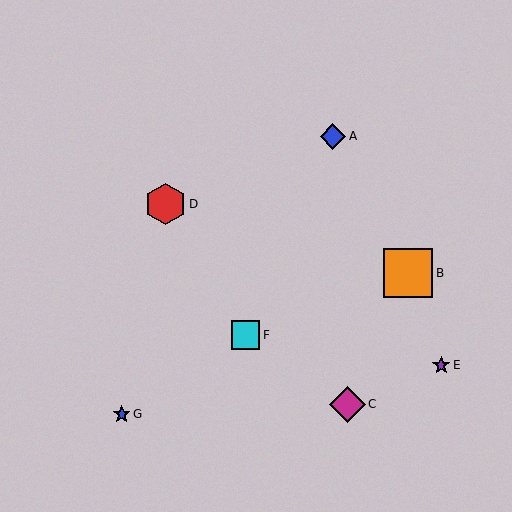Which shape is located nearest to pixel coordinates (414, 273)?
The orange square (labeled B) at (408, 273) is nearest to that location.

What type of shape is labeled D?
Shape D is a red hexagon.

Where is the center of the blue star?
The center of the blue star is at (122, 414).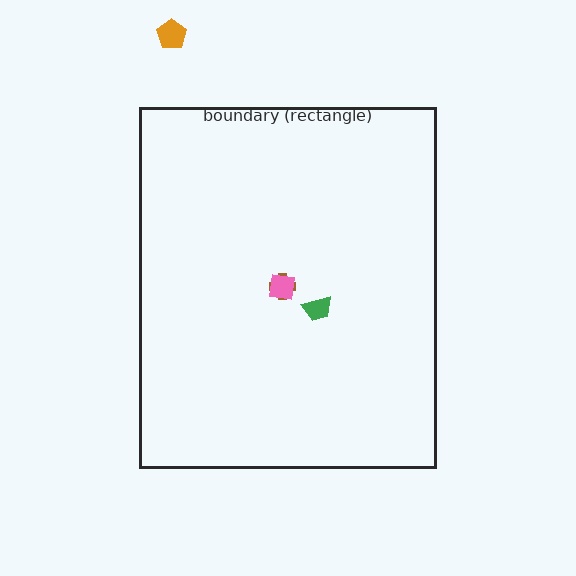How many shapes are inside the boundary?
3 inside, 1 outside.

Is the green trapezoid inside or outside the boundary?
Inside.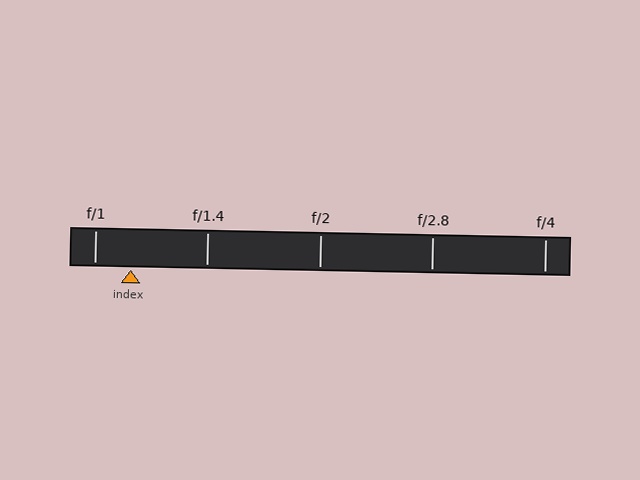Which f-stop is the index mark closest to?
The index mark is closest to f/1.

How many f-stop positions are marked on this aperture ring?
There are 5 f-stop positions marked.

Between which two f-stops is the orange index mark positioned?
The index mark is between f/1 and f/1.4.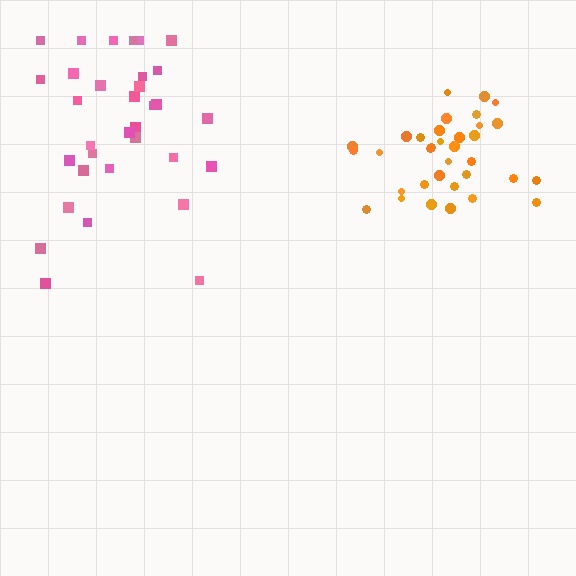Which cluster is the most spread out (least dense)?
Pink.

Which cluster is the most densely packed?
Orange.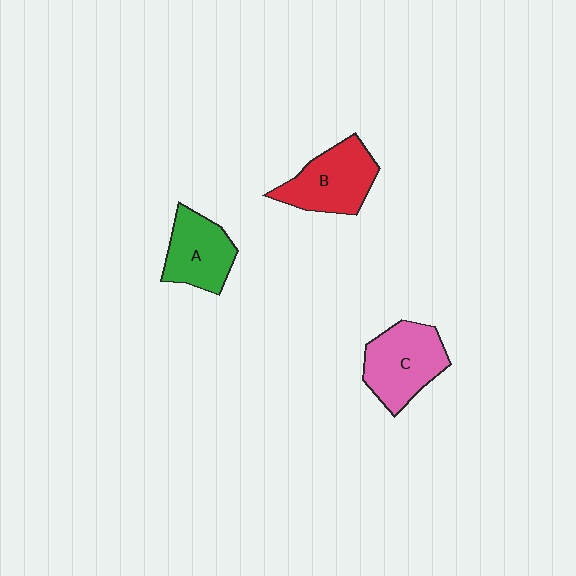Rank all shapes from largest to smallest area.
From largest to smallest: C (pink), B (red), A (green).